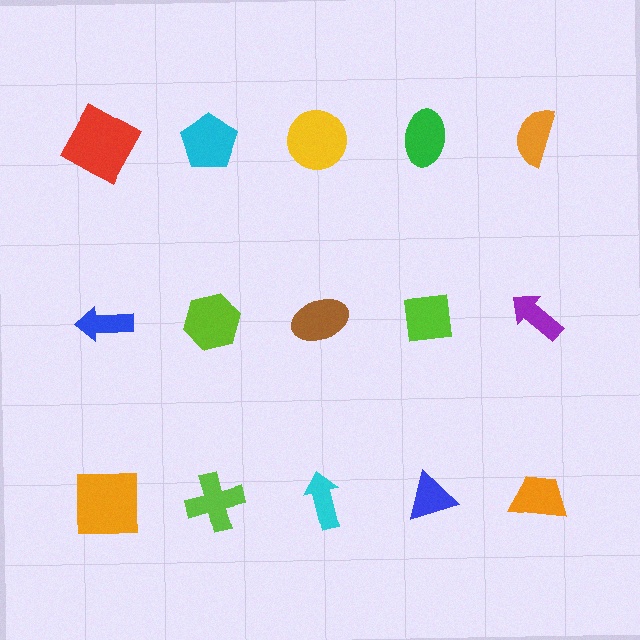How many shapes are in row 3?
5 shapes.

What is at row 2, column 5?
A purple arrow.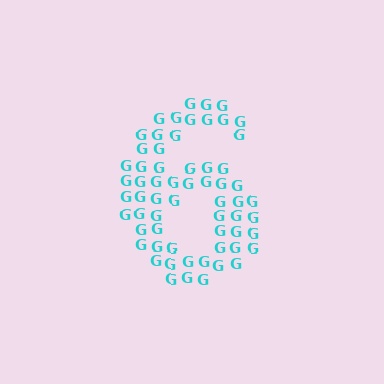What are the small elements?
The small elements are letter G's.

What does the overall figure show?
The overall figure shows the digit 6.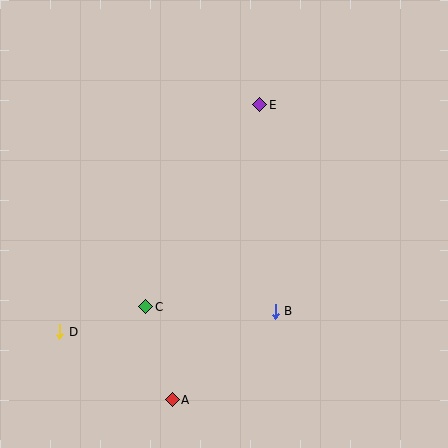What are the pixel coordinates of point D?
Point D is at (60, 332).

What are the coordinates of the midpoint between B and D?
The midpoint between B and D is at (167, 322).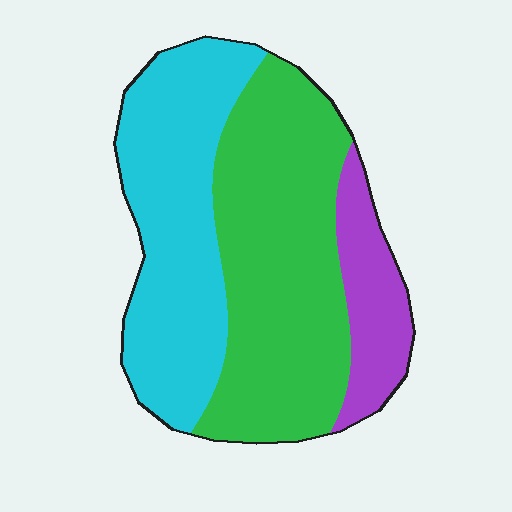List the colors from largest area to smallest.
From largest to smallest: green, cyan, purple.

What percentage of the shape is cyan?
Cyan takes up between a third and a half of the shape.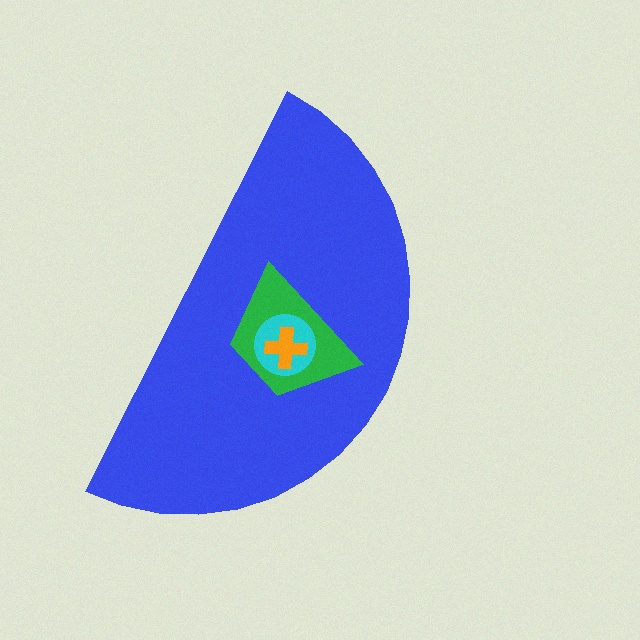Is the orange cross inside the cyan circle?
Yes.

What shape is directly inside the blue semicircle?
The green trapezoid.